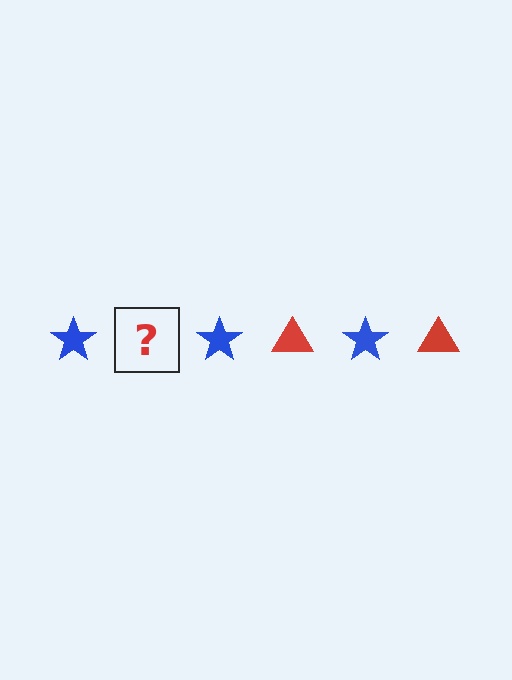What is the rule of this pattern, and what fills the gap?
The rule is that the pattern alternates between blue star and red triangle. The gap should be filled with a red triangle.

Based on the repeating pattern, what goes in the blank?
The blank should be a red triangle.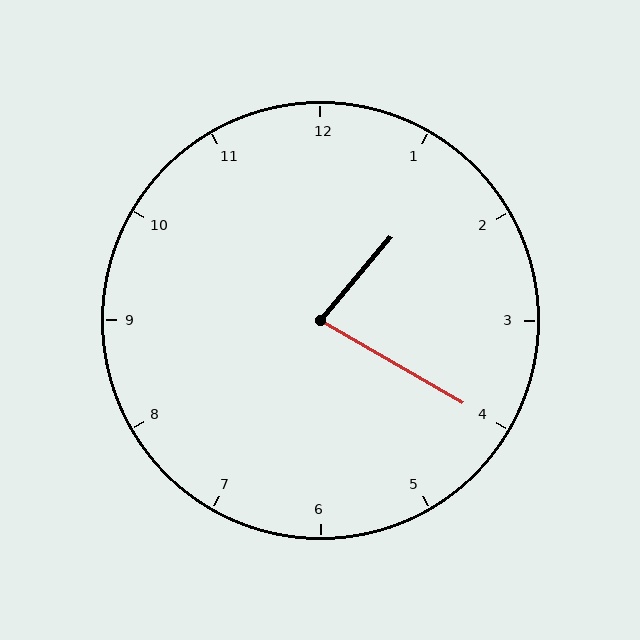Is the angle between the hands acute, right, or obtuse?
It is acute.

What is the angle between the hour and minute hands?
Approximately 80 degrees.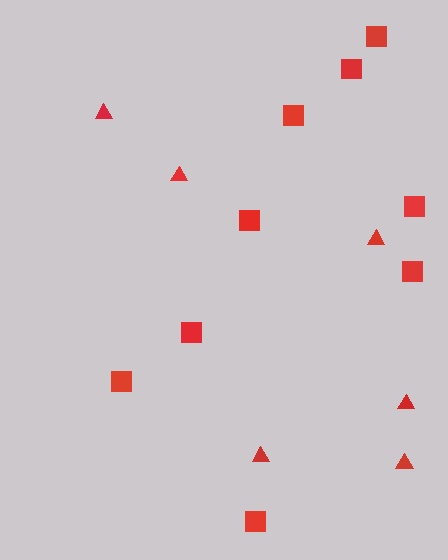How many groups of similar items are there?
There are 2 groups: one group of squares (9) and one group of triangles (6).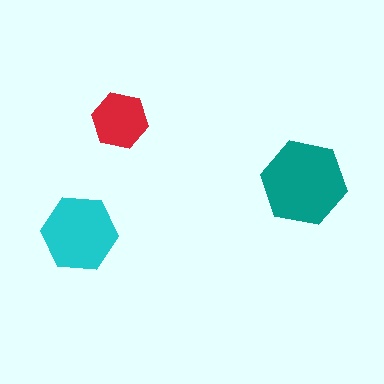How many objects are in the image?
There are 3 objects in the image.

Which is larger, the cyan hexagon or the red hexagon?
The cyan one.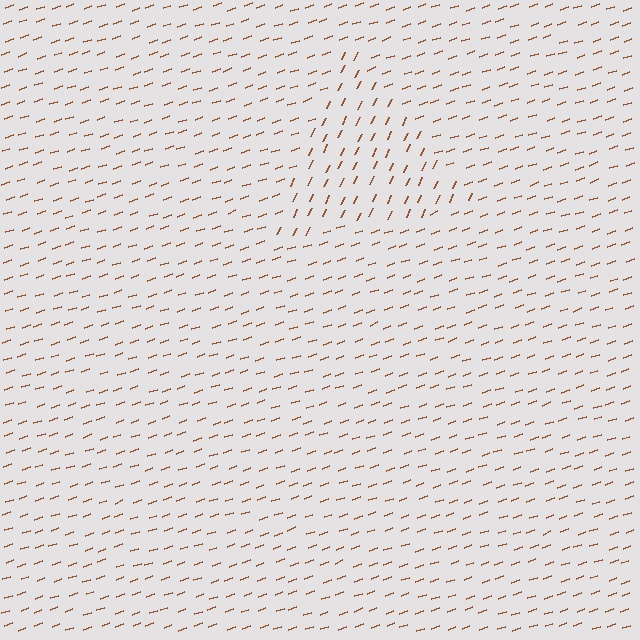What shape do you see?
I see a triangle.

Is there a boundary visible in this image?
Yes, there is a texture boundary formed by a change in line orientation.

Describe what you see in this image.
The image is filled with small brown line segments. A triangle region in the image has lines oriented differently from the surrounding lines, creating a visible texture boundary.